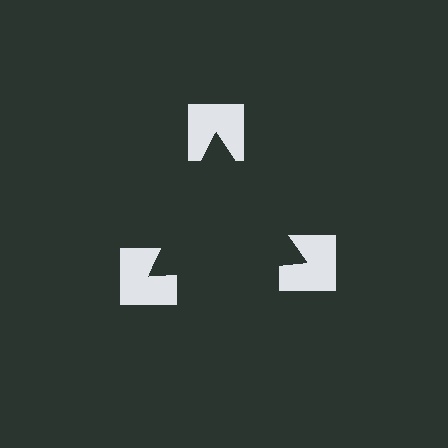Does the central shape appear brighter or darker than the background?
It typically appears slightly darker than the background, even though no actual brightness change is drawn.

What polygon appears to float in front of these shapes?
An illusory triangle — its edges are inferred from the aligned wedge cuts in the notched squares, not physically drawn.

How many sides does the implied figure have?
3 sides.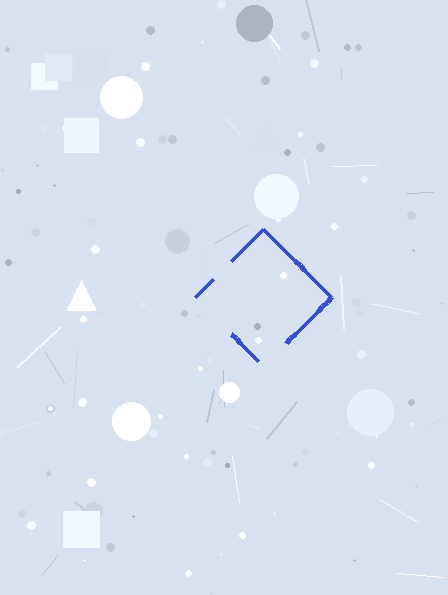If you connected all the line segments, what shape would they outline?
They would outline a diamond.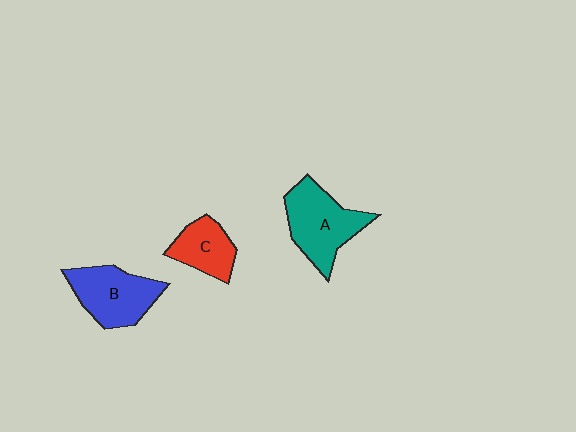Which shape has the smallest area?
Shape C (red).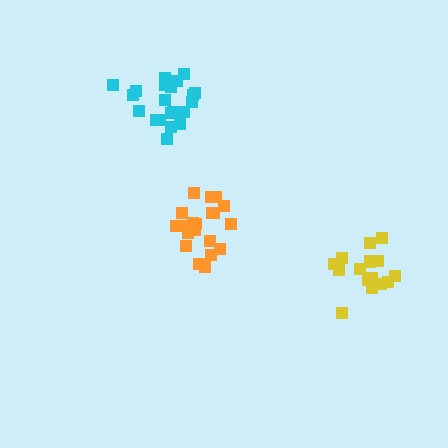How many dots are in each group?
Group 1: 20 dots, Group 2: 21 dots, Group 3: 16 dots (57 total).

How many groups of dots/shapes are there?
There are 3 groups.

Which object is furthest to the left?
The cyan cluster is leftmost.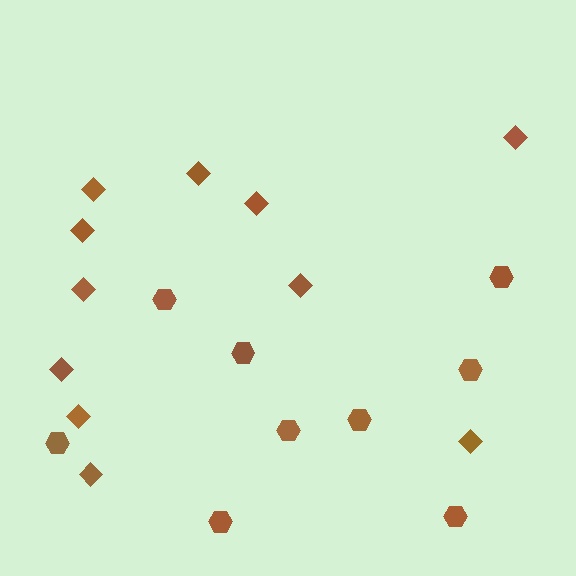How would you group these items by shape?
There are 2 groups: one group of diamonds (11) and one group of hexagons (9).